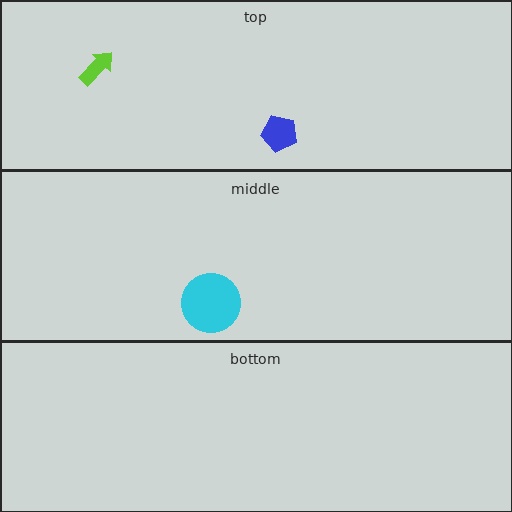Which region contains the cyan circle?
The middle region.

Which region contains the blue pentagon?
The top region.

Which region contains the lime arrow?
The top region.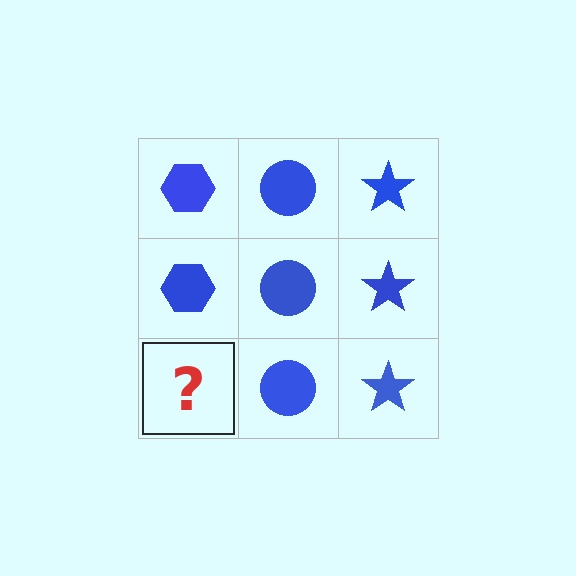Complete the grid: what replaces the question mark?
The question mark should be replaced with a blue hexagon.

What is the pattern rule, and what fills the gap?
The rule is that each column has a consistent shape. The gap should be filled with a blue hexagon.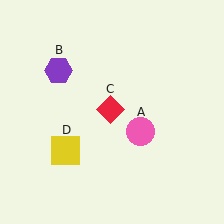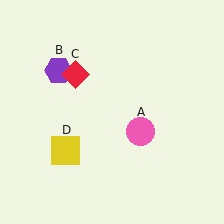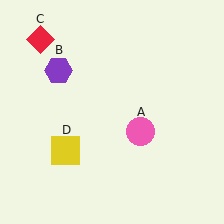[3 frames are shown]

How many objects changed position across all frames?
1 object changed position: red diamond (object C).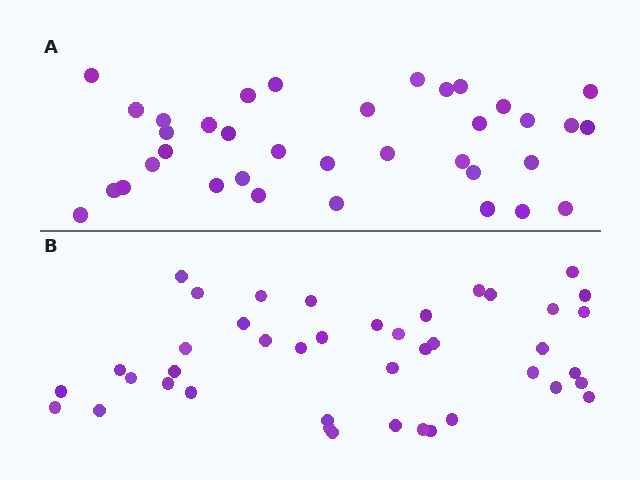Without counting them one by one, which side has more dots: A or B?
Region B (the bottom region) has more dots.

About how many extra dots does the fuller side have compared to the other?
Region B has about 6 more dots than region A.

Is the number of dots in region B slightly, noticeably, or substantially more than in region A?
Region B has only slightly more — the two regions are fairly close. The ratio is roughly 1.2 to 1.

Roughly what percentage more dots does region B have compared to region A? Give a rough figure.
About 15% more.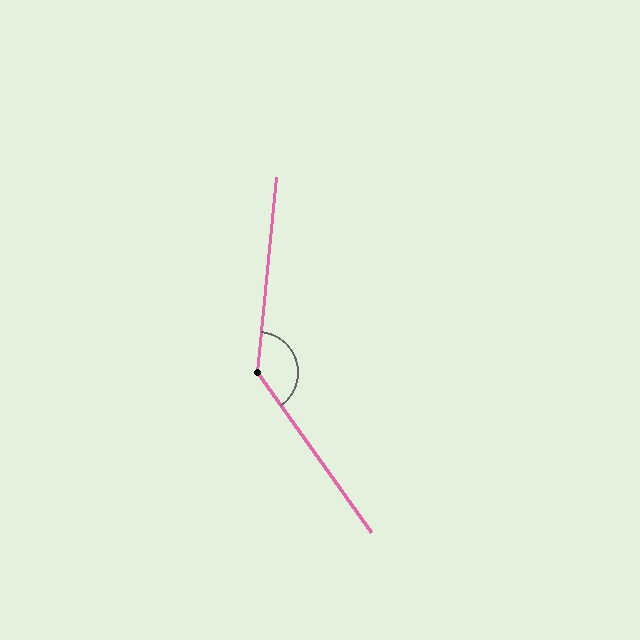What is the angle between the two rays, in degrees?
Approximately 139 degrees.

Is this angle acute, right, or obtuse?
It is obtuse.